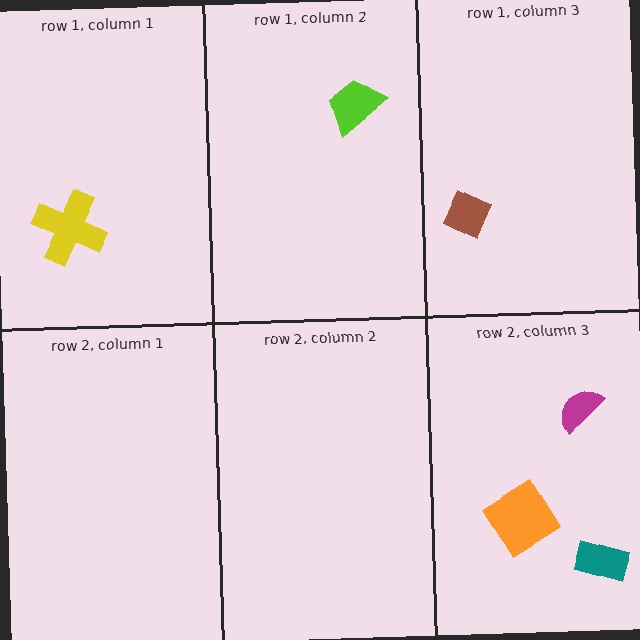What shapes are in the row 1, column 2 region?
The lime trapezoid.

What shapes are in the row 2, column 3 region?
The magenta semicircle, the teal rectangle, the orange diamond.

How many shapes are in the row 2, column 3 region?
3.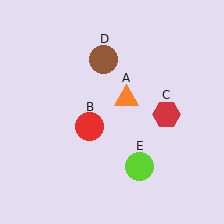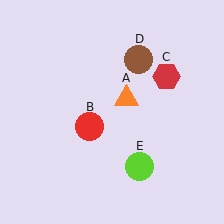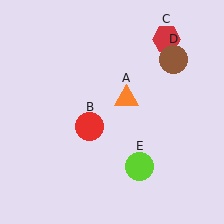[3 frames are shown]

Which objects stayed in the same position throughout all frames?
Orange triangle (object A) and red circle (object B) and lime circle (object E) remained stationary.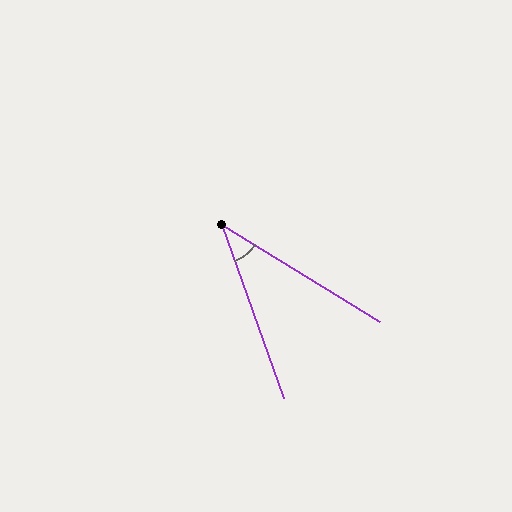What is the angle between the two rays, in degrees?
Approximately 39 degrees.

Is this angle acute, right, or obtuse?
It is acute.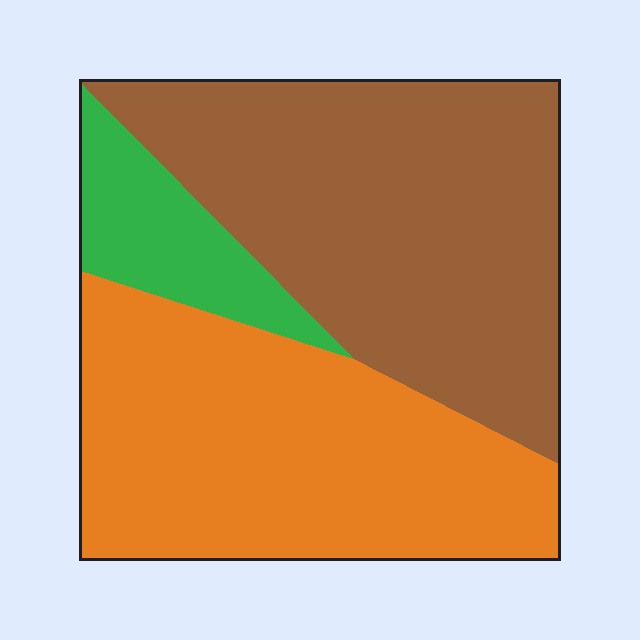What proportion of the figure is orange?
Orange takes up about two fifths (2/5) of the figure.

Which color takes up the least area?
Green, at roughly 10%.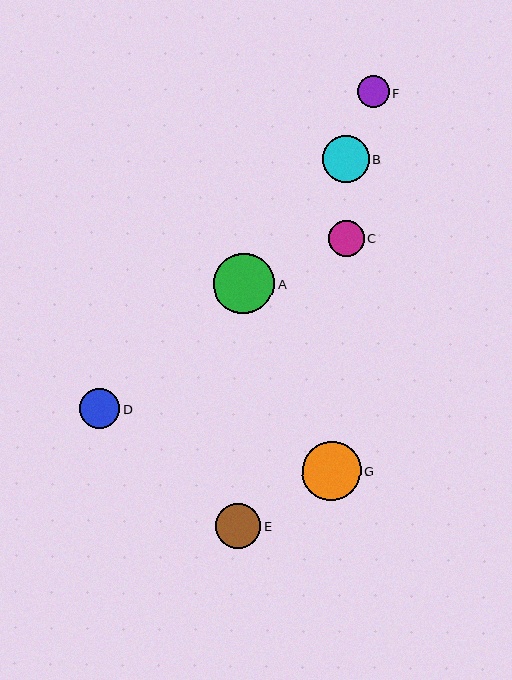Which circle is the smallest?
Circle F is the smallest with a size of approximately 32 pixels.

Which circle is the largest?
Circle A is the largest with a size of approximately 61 pixels.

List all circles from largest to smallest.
From largest to smallest: A, G, B, E, D, C, F.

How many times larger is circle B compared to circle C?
Circle B is approximately 1.3 times the size of circle C.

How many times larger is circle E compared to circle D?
Circle E is approximately 1.1 times the size of circle D.